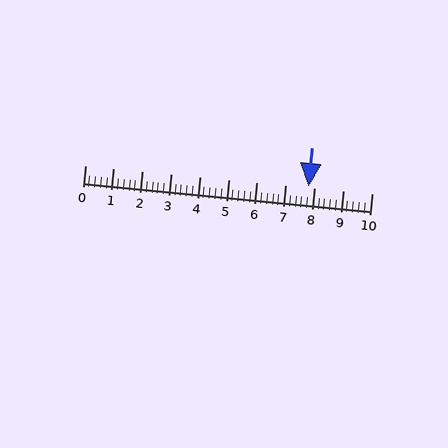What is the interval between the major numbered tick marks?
The major tick marks are spaced 1 units apart.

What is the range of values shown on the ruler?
The ruler shows values from 0 to 10.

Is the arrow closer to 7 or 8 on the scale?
The arrow is closer to 8.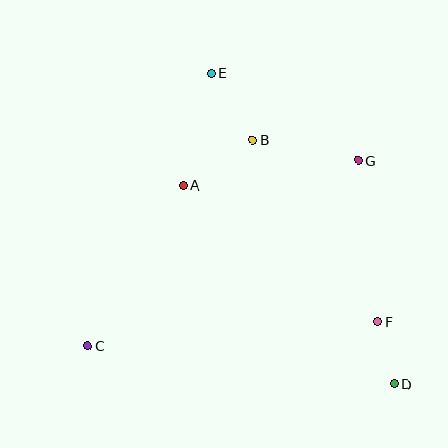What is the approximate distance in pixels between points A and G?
The distance between A and G is approximately 177 pixels.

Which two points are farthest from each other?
Points D and E are farthest from each other.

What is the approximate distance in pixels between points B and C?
The distance between B and C is approximately 264 pixels.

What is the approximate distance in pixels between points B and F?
The distance between B and F is approximately 221 pixels.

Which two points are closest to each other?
Points D and F are closest to each other.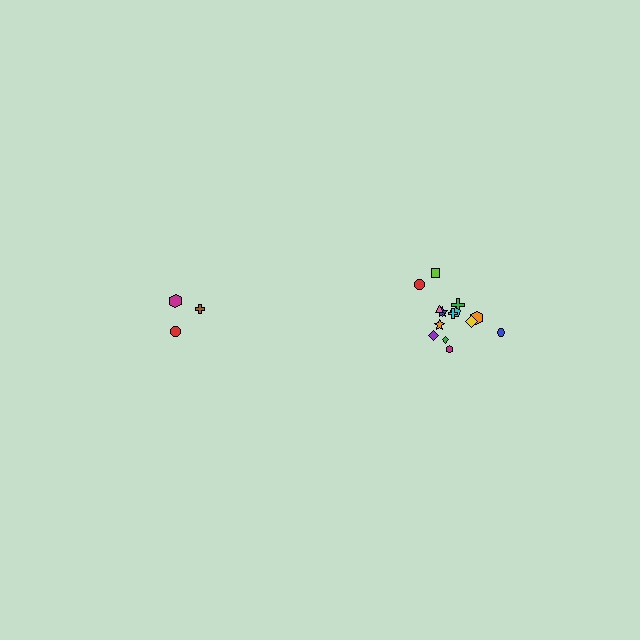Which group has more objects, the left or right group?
The right group.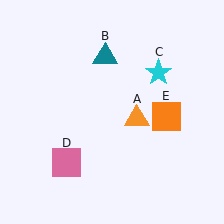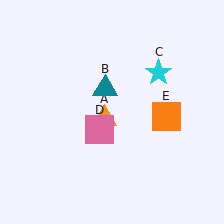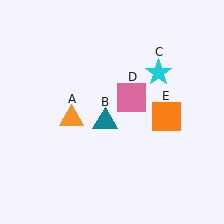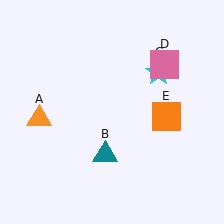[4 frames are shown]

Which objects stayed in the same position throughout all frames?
Cyan star (object C) and orange square (object E) remained stationary.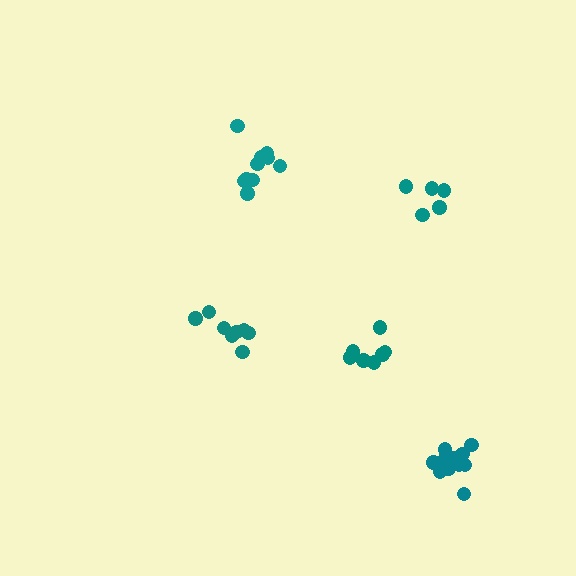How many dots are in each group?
Group 1: 10 dots, Group 2: 5 dots, Group 3: 7 dots, Group 4: 8 dots, Group 5: 11 dots (41 total).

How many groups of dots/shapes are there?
There are 5 groups.